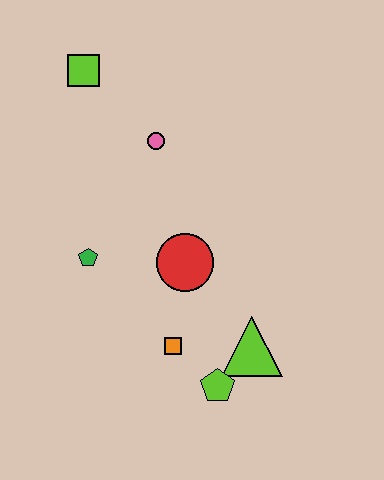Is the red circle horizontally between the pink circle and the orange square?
No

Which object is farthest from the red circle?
The lime square is farthest from the red circle.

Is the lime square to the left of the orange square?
Yes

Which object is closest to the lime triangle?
The lime pentagon is closest to the lime triangle.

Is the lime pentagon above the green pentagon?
No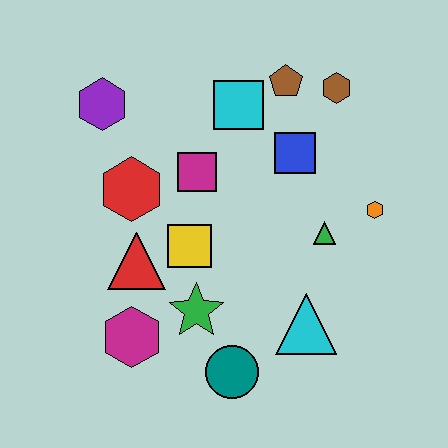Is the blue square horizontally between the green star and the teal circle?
No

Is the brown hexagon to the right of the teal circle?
Yes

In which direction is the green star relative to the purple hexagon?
The green star is below the purple hexagon.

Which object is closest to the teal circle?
The green star is closest to the teal circle.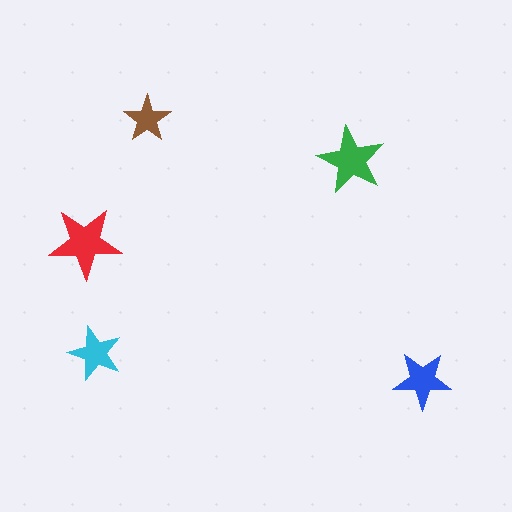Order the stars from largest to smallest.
the red one, the green one, the blue one, the cyan one, the brown one.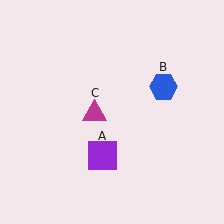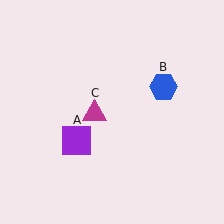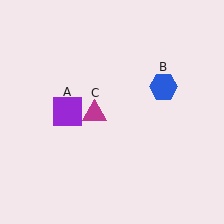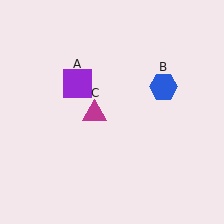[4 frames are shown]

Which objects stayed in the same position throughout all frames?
Blue hexagon (object B) and magenta triangle (object C) remained stationary.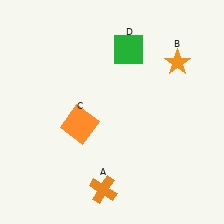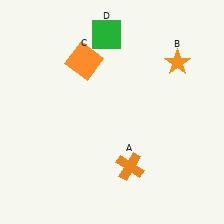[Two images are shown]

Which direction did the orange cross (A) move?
The orange cross (A) moved right.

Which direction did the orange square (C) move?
The orange square (C) moved up.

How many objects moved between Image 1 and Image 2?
3 objects moved between the two images.